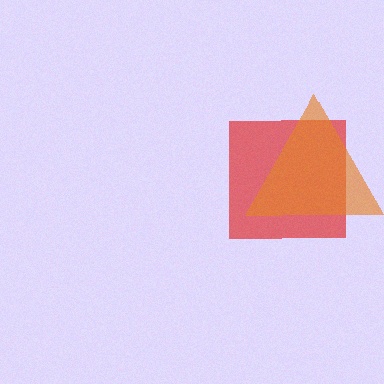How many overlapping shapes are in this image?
There are 2 overlapping shapes in the image.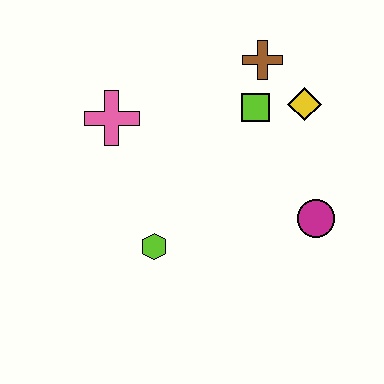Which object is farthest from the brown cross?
The lime hexagon is farthest from the brown cross.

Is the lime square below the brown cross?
Yes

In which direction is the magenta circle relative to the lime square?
The magenta circle is below the lime square.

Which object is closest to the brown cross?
The lime square is closest to the brown cross.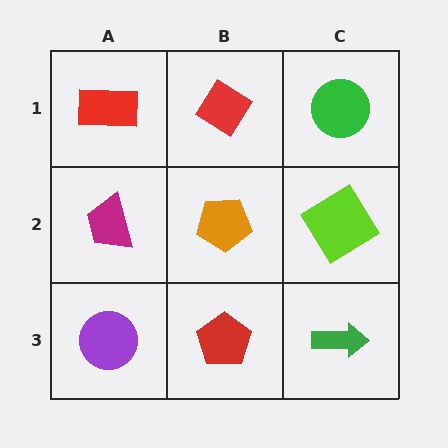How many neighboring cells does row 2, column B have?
4.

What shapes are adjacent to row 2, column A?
A red rectangle (row 1, column A), a purple circle (row 3, column A), an orange pentagon (row 2, column B).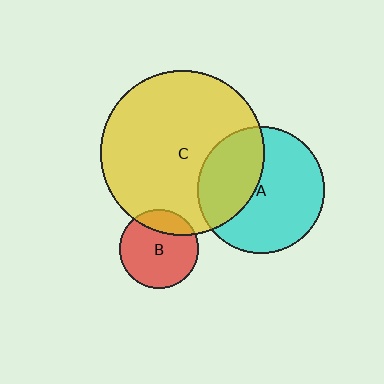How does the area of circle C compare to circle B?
Approximately 4.4 times.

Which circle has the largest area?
Circle C (yellow).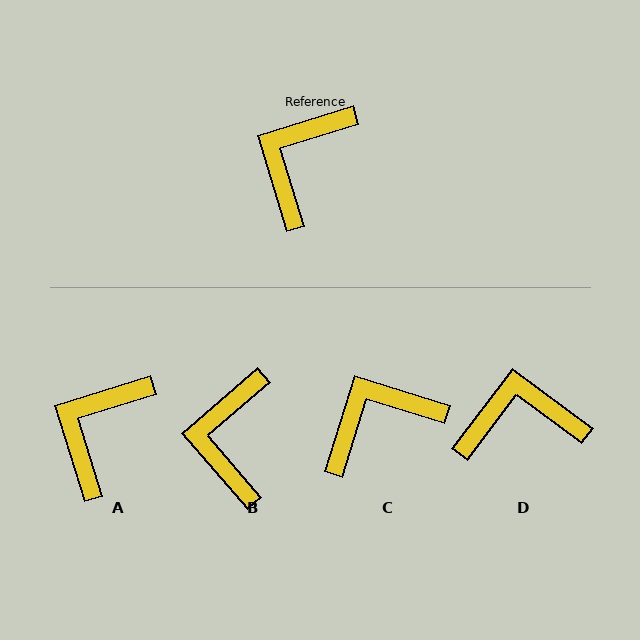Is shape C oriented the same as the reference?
No, it is off by about 34 degrees.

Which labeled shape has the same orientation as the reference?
A.